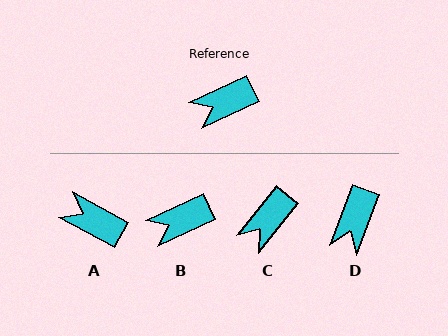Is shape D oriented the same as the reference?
No, it is off by about 44 degrees.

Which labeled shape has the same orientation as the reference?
B.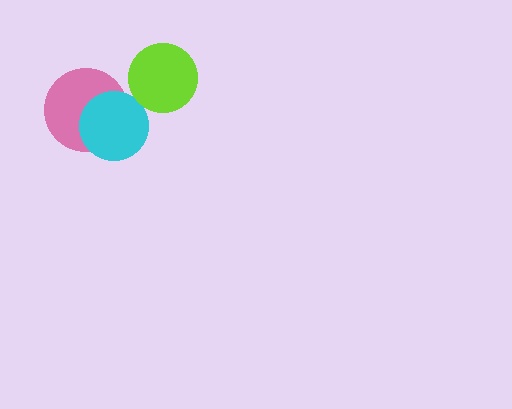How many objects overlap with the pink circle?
1 object overlaps with the pink circle.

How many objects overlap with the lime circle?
0 objects overlap with the lime circle.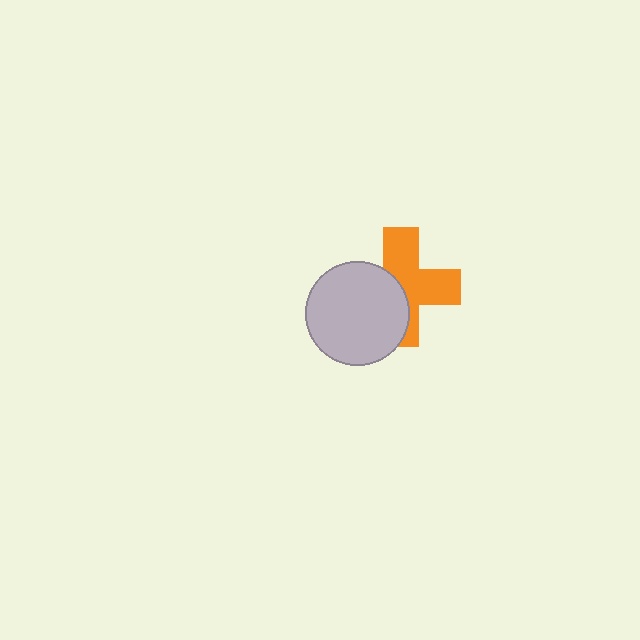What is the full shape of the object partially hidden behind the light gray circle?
The partially hidden object is an orange cross.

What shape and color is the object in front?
The object in front is a light gray circle.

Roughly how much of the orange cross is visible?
About half of it is visible (roughly 58%).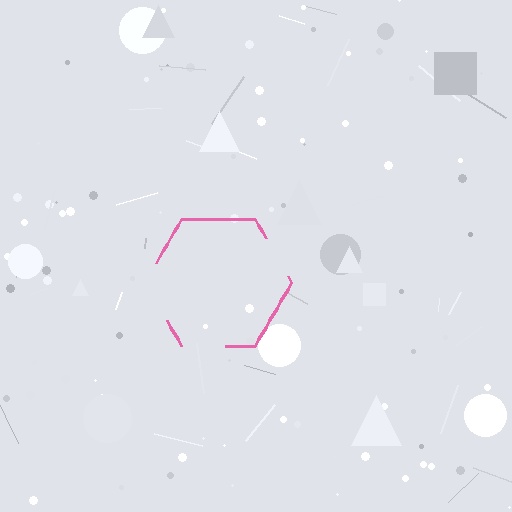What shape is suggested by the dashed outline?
The dashed outline suggests a hexagon.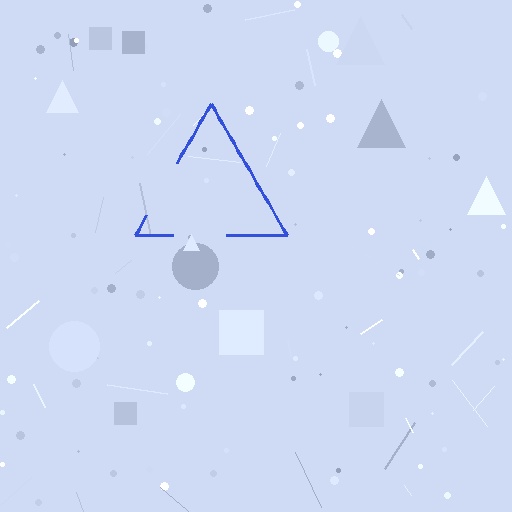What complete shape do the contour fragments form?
The contour fragments form a triangle.